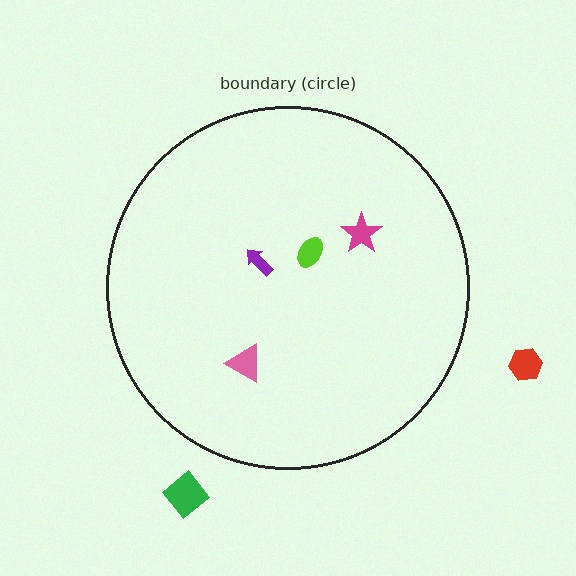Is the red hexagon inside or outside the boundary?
Outside.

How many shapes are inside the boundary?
4 inside, 2 outside.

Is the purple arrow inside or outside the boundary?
Inside.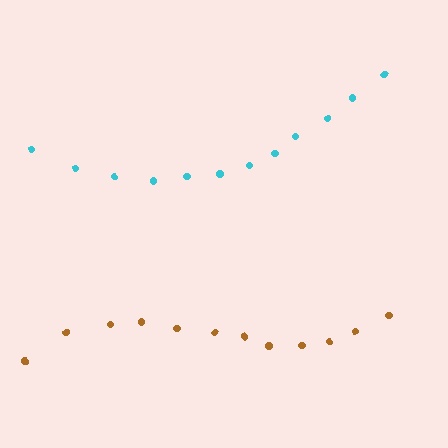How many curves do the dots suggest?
There are 2 distinct paths.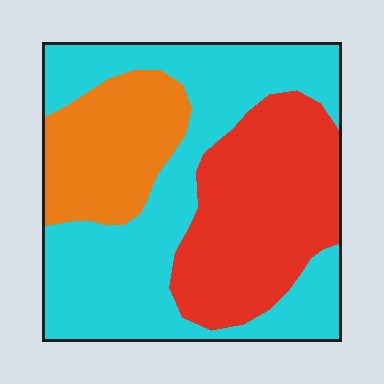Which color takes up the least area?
Orange, at roughly 20%.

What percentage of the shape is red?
Red covers around 30% of the shape.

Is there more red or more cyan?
Cyan.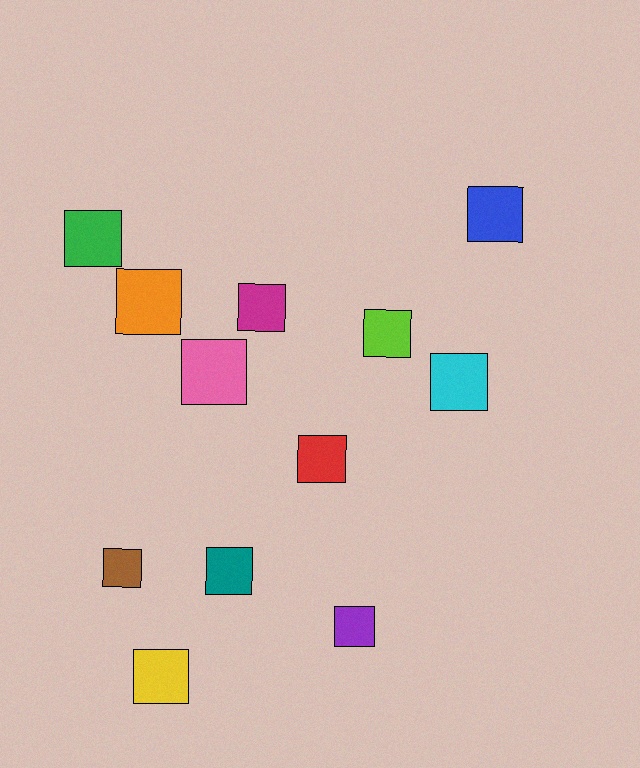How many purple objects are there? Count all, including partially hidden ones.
There is 1 purple object.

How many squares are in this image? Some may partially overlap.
There are 12 squares.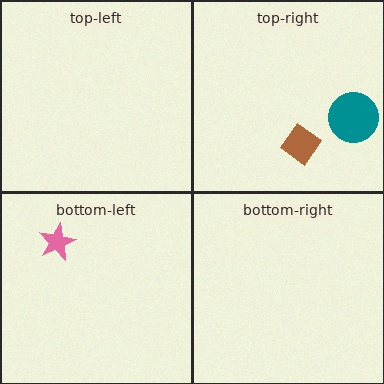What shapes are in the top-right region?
The teal circle, the brown diamond.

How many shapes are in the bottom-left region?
1.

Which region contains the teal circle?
The top-right region.